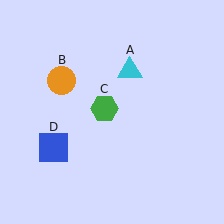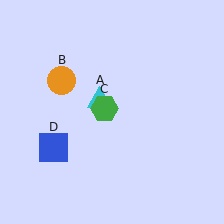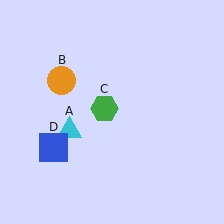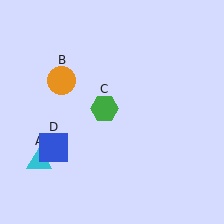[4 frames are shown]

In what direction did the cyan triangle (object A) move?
The cyan triangle (object A) moved down and to the left.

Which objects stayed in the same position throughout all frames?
Orange circle (object B) and green hexagon (object C) and blue square (object D) remained stationary.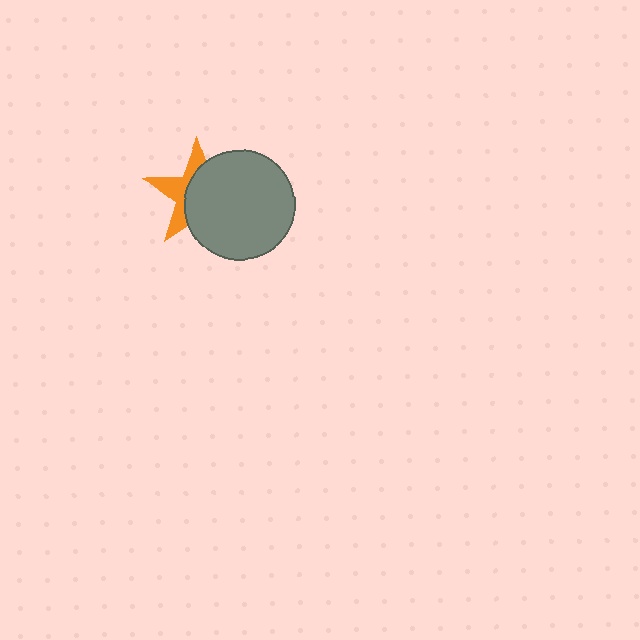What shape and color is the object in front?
The object in front is a gray circle.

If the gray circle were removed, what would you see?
You would see the complete orange star.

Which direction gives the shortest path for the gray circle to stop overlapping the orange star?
Moving right gives the shortest separation.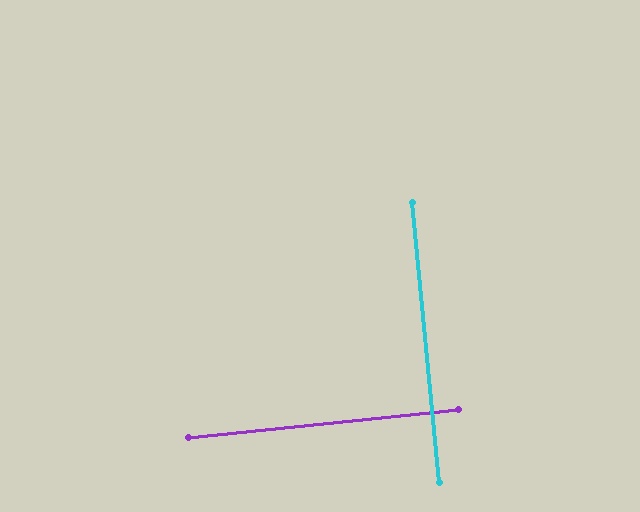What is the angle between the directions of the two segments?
Approximately 90 degrees.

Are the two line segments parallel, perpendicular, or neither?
Perpendicular — they meet at approximately 90°.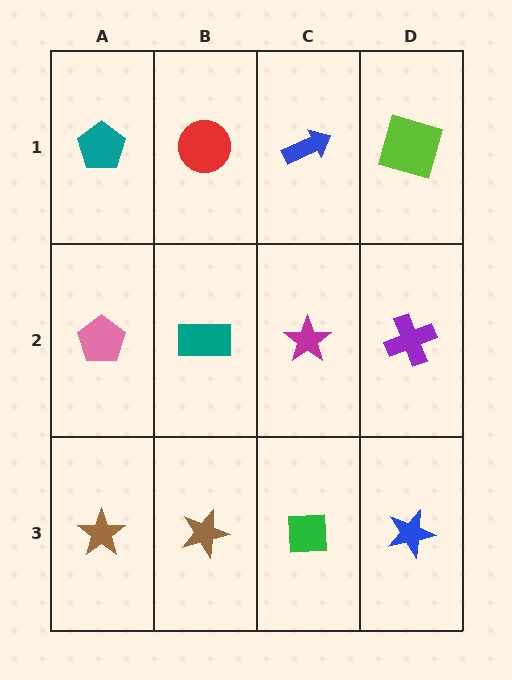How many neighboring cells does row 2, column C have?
4.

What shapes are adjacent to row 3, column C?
A magenta star (row 2, column C), a brown star (row 3, column B), a blue star (row 3, column D).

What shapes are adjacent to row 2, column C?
A blue arrow (row 1, column C), a green square (row 3, column C), a teal rectangle (row 2, column B), a purple cross (row 2, column D).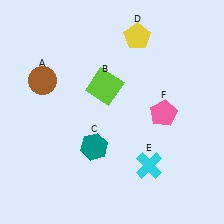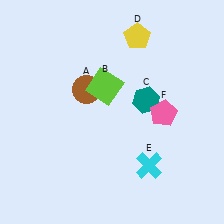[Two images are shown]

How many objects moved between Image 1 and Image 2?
2 objects moved between the two images.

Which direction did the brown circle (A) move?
The brown circle (A) moved right.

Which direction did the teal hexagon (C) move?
The teal hexagon (C) moved right.